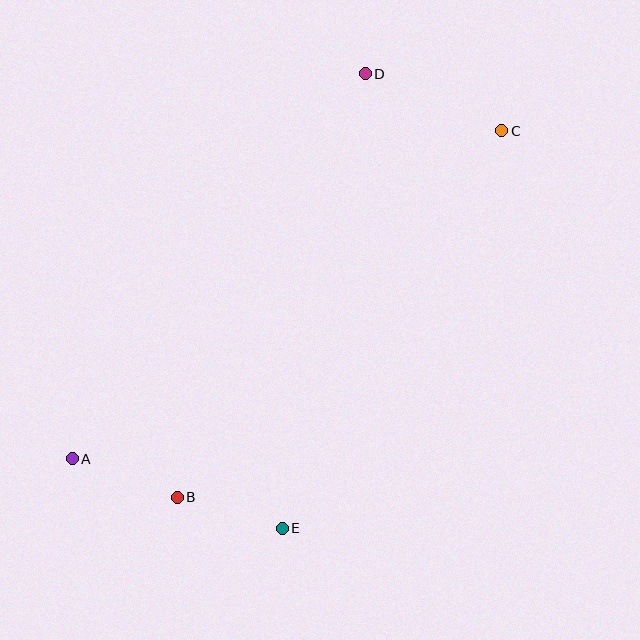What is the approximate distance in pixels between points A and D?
The distance between A and D is approximately 484 pixels.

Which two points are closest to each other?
Points B and E are closest to each other.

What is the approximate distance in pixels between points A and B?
The distance between A and B is approximately 112 pixels.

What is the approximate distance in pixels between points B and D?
The distance between B and D is approximately 463 pixels.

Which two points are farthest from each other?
Points A and C are farthest from each other.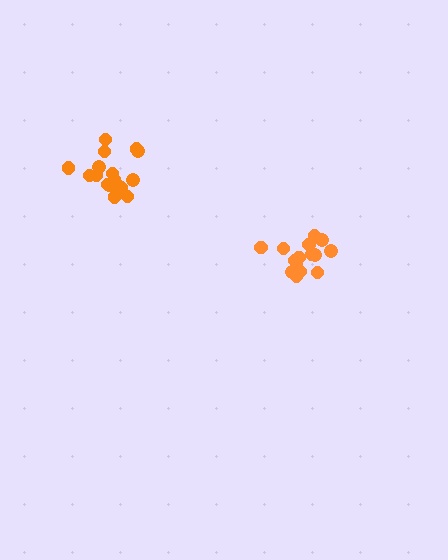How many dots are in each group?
Group 1: 19 dots, Group 2: 16 dots (35 total).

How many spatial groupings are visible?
There are 2 spatial groupings.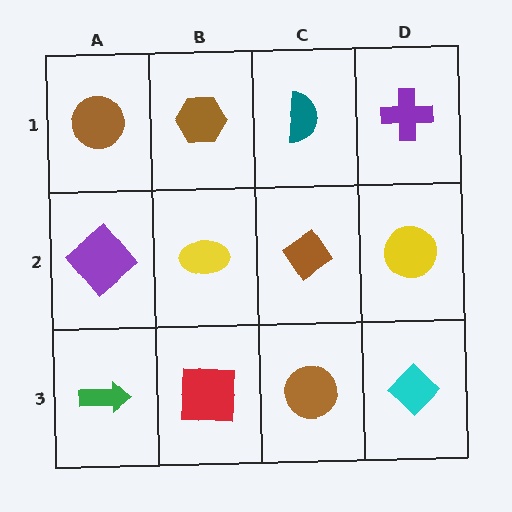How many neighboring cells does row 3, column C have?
3.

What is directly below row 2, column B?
A red square.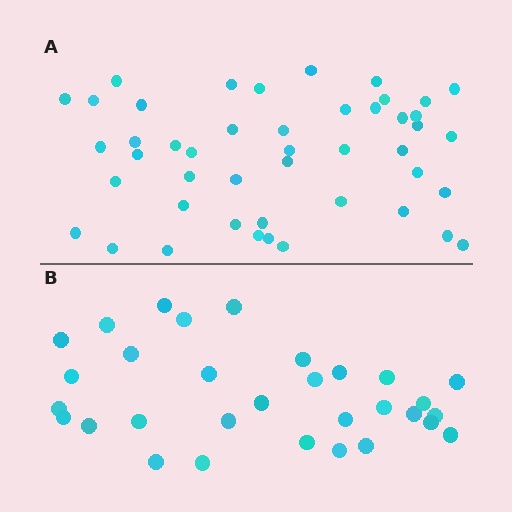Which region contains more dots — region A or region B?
Region A (the top region) has more dots.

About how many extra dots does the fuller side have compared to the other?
Region A has approximately 15 more dots than region B.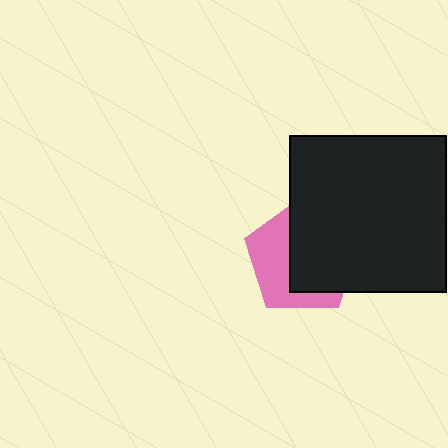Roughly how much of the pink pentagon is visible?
A small part of it is visible (roughly 43%).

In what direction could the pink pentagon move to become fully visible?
The pink pentagon could move left. That would shift it out from behind the black square entirely.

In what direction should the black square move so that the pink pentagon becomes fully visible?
The black square should move right. That is the shortest direction to clear the overlap and leave the pink pentagon fully visible.